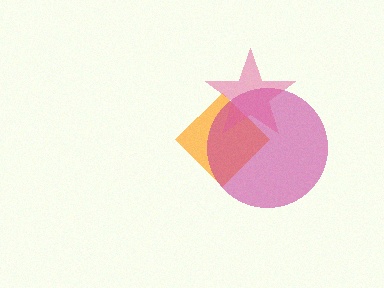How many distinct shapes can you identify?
There are 3 distinct shapes: an orange diamond, a magenta circle, a pink star.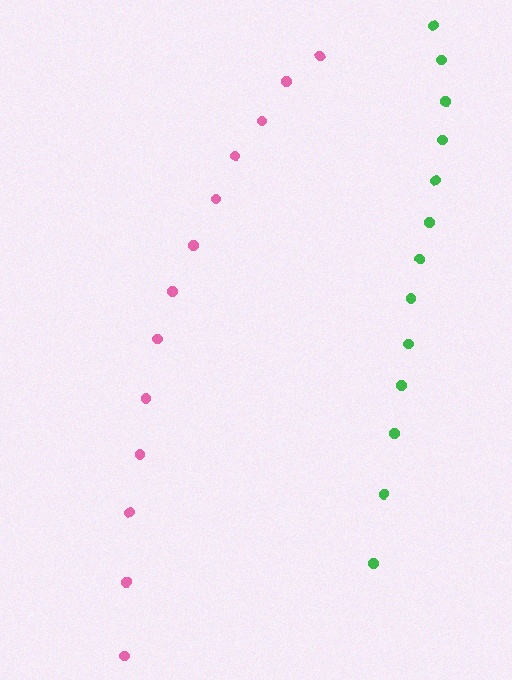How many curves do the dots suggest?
There are 2 distinct paths.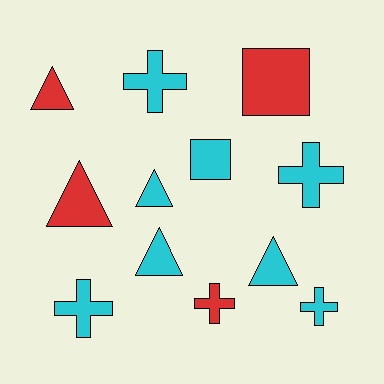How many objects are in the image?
There are 12 objects.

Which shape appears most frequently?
Triangle, with 5 objects.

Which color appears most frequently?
Cyan, with 8 objects.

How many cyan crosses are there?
There are 4 cyan crosses.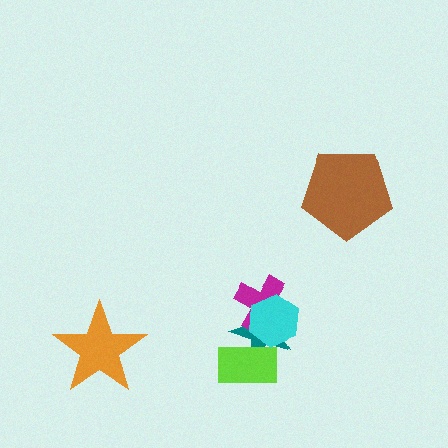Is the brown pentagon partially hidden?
No, no other shape covers it.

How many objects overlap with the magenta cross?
2 objects overlap with the magenta cross.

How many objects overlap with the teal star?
3 objects overlap with the teal star.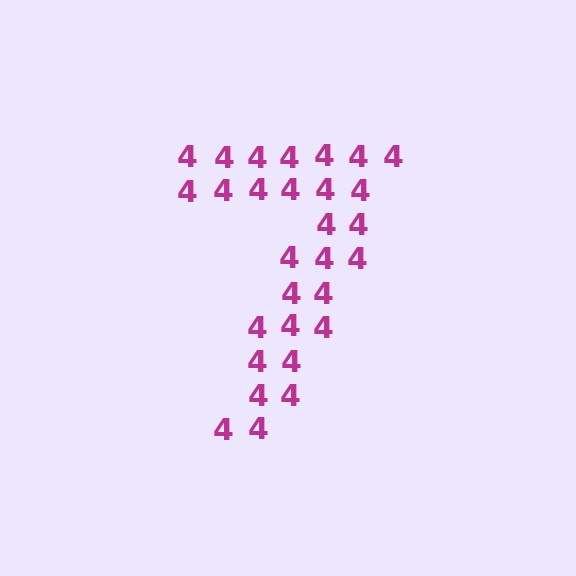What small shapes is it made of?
It is made of small digit 4's.